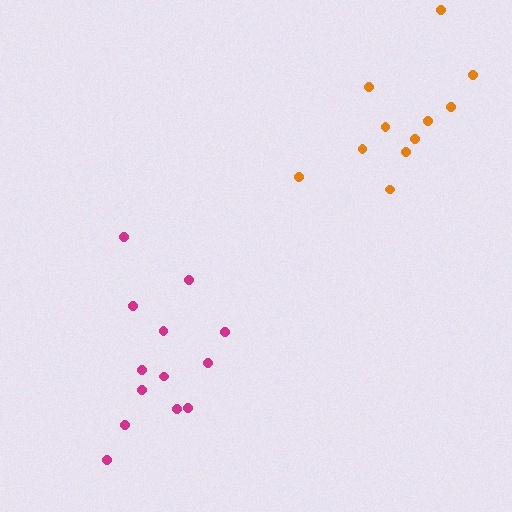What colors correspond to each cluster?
The clusters are colored: orange, magenta.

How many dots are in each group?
Group 1: 11 dots, Group 2: 13 dots (24 total).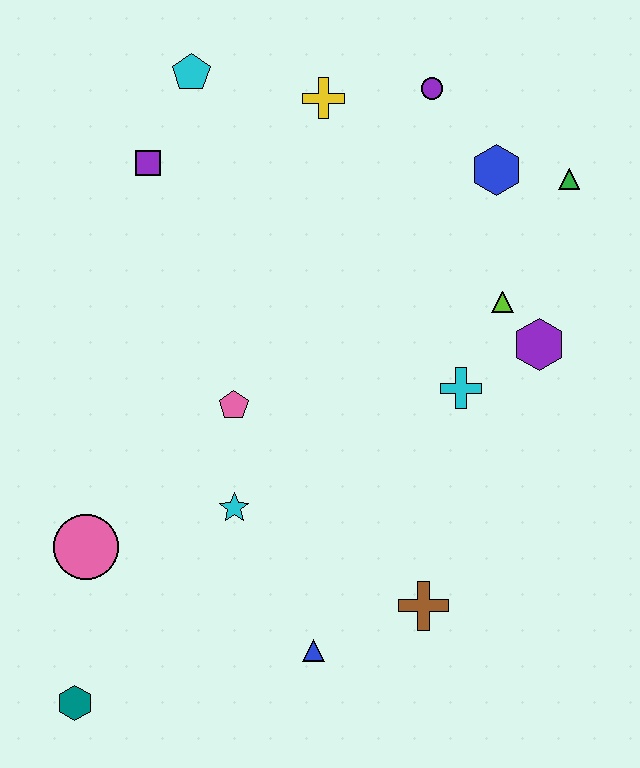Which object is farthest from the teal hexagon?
The green triangle is farthest from the teal hexagon.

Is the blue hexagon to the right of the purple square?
Yes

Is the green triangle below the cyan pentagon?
Yes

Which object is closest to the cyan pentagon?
The purple square is closest to the cyan pentagon.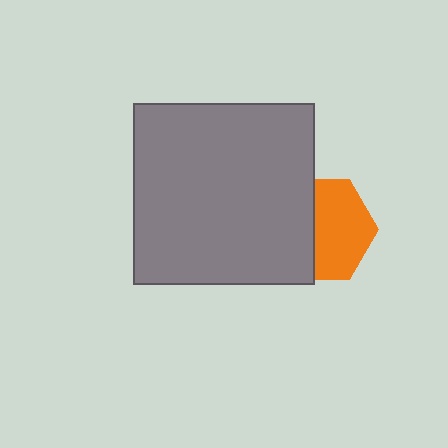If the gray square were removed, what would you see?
You would see the complete orange hexagon.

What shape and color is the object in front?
The object in front is a gray square.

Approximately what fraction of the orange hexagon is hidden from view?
Roughly 44% of the orange hexagon is hidden behind the gray square.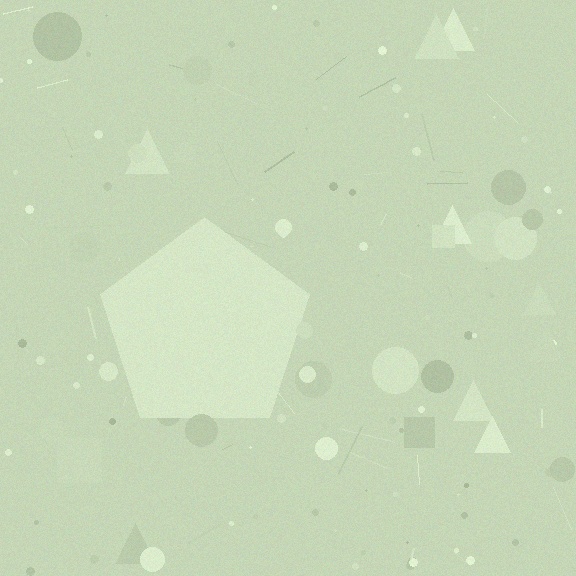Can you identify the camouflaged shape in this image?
The camouflaged shape is a pentagon.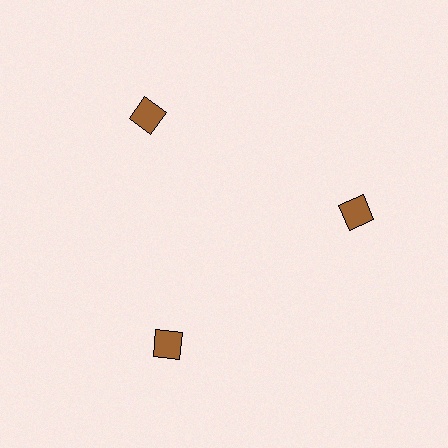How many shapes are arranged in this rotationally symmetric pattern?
There are 3 shapes, arranged in 3 groups of 1.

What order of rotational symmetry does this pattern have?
This pattern has 3-fold rotational symmetry.